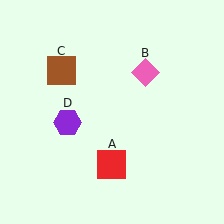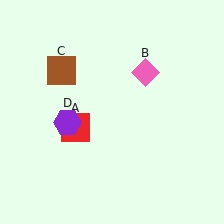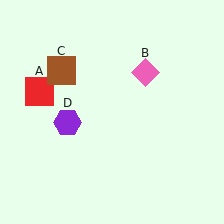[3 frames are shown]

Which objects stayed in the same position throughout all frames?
Pink diamond (object B) and brown square (object C) and purple hexagon (object D) remained stationary.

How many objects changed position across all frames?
1 object changed position: red square (object A).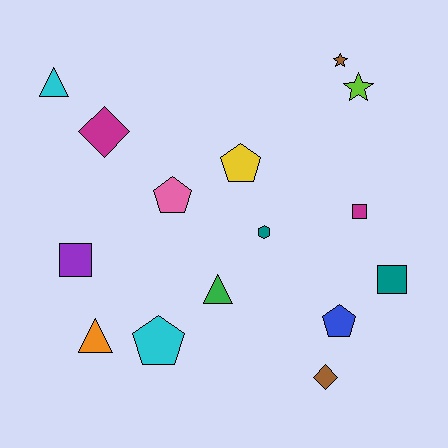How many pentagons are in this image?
There are 4 pentagons.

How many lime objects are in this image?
There is 1 lime object.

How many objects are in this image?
There are 15 objects.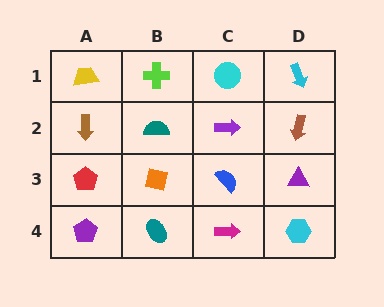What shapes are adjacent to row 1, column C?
A purple arrow (row 2, column C), a lime cross (row 1, column B), a cyan arrow (row 1, column D).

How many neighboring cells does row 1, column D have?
2.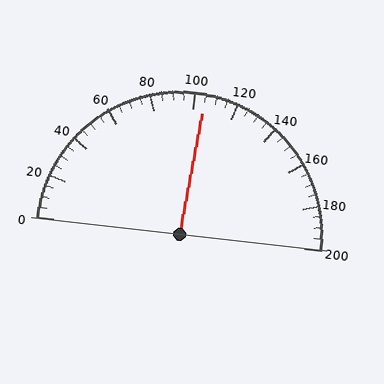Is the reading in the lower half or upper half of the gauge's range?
The reading is in the upper half of the range (0 to 200).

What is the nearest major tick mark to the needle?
The nearest major tick mark is 100.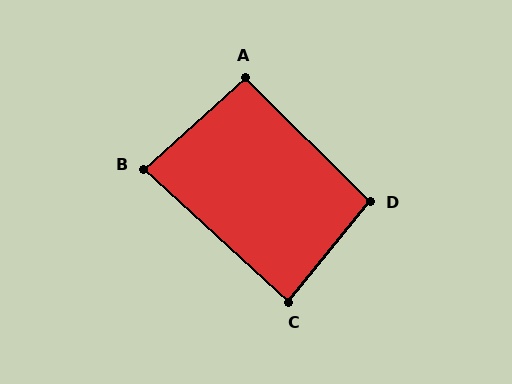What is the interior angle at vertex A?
Approximately 93 degrees (approximately right).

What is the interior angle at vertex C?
Approximately 87 degrees (approximately right).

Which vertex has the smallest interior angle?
B, at approximately 85 degrees.